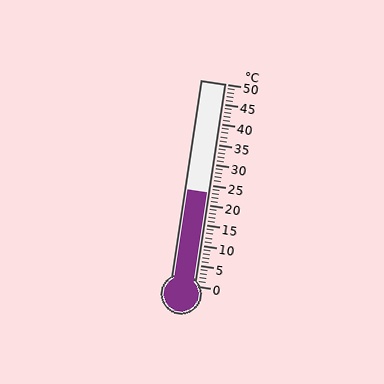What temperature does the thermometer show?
The thermometer shows approximately 23°C.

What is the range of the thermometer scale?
The thermometer scale ranges from 0°C to 50°C.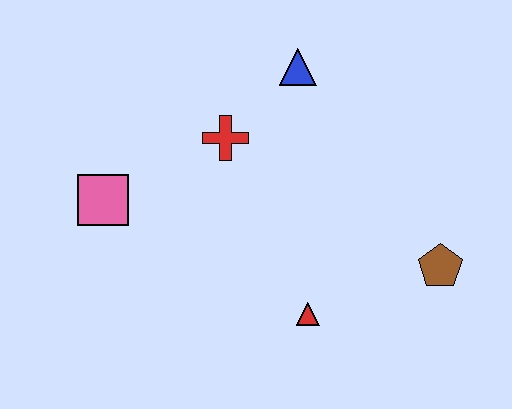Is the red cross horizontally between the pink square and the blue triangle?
Yes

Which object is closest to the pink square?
The red cross is closest to the pink square.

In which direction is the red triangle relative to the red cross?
The red triangle is below the red cross.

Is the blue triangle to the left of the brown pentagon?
Yes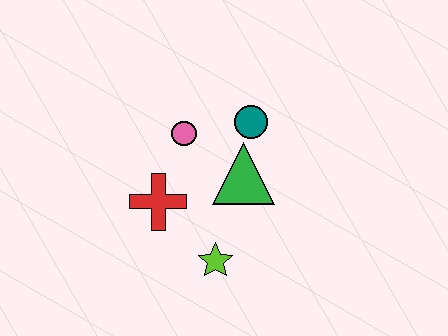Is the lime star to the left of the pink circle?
No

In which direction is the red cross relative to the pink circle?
The red cross is below the pink circle.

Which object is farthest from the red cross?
The teal circle is farthest from the red cross.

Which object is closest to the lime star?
The red cross is closest to the lime star.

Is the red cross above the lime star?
Yes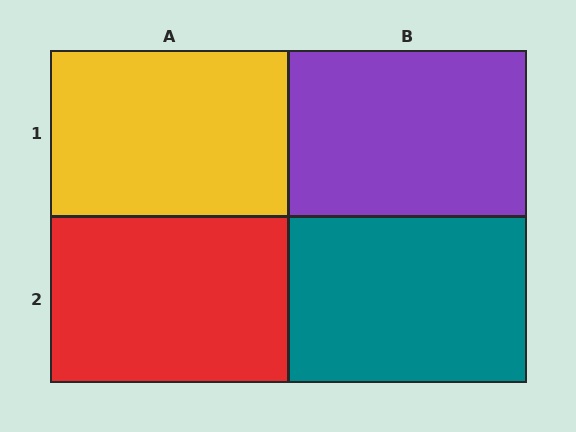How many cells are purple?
1 cell is purple.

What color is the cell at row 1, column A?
Yellow.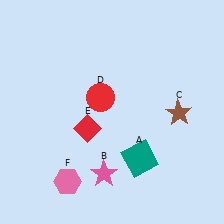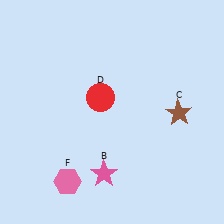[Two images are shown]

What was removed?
The red diamond (E), the teal square (A) were removed in Image 2.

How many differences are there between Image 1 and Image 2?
There are 2 differences between the two images.